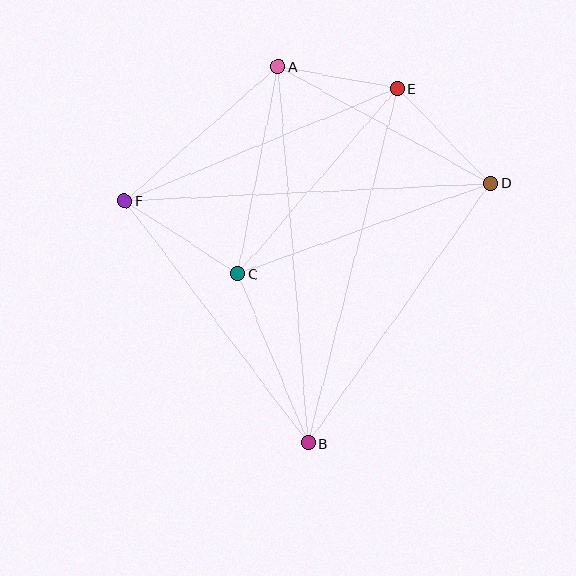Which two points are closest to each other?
Points A and E are closest to each other.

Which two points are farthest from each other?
Points A and B are farthest from each other.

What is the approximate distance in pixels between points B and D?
The distance between B and D is approximately 317 pixels.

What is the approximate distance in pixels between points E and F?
The distance between E and F is approximately 294 pixels.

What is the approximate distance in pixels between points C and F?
The distance between C and F is approximately 135 pixels.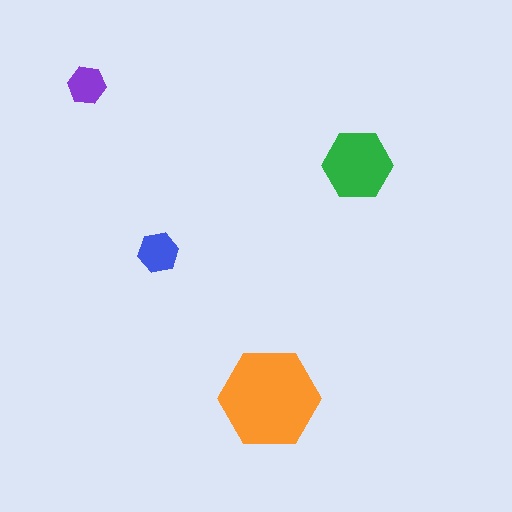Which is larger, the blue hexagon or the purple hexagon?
The blue one.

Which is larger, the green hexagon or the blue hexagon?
The green one.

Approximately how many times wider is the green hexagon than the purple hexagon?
About 2 times wider.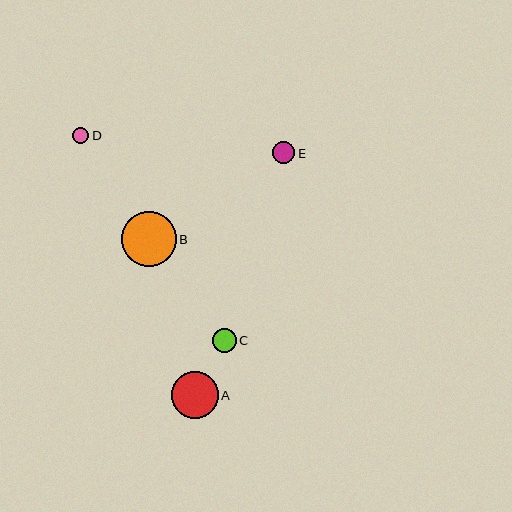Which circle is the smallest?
Circle D is the smallest with a size of approximately 16 pixels.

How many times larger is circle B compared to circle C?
Circle B is approximately 2.3 times the size of circle C.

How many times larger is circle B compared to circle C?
Circle B is approximately 2.3 times the size of circle C.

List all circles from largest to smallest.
From largest to smallest: B, A, C, E, D.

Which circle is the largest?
Circle B is the largest with a size of approximately 55 pixels.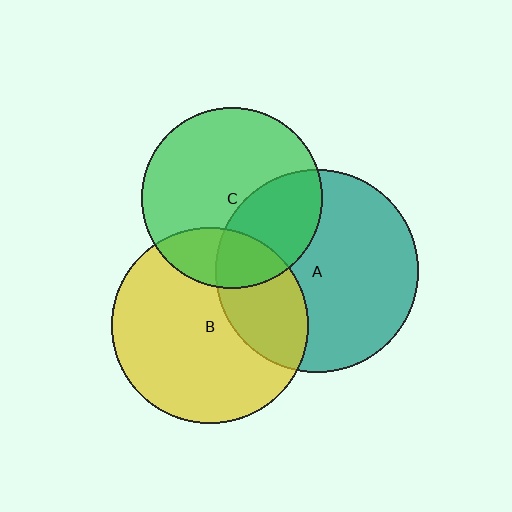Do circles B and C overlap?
Yes.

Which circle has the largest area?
Circle A (teal).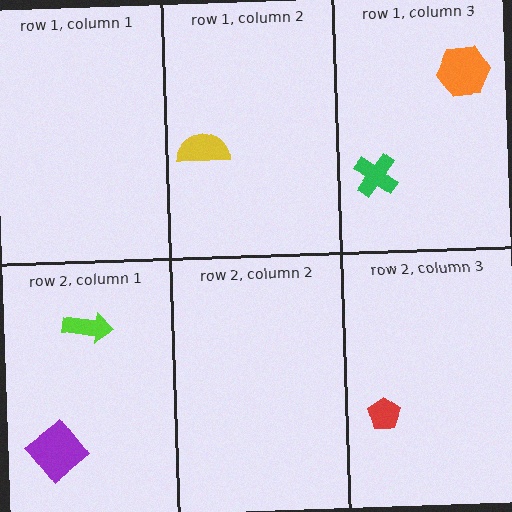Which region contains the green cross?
The row 1, column 3 region.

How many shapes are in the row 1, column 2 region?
1.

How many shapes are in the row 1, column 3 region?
2.